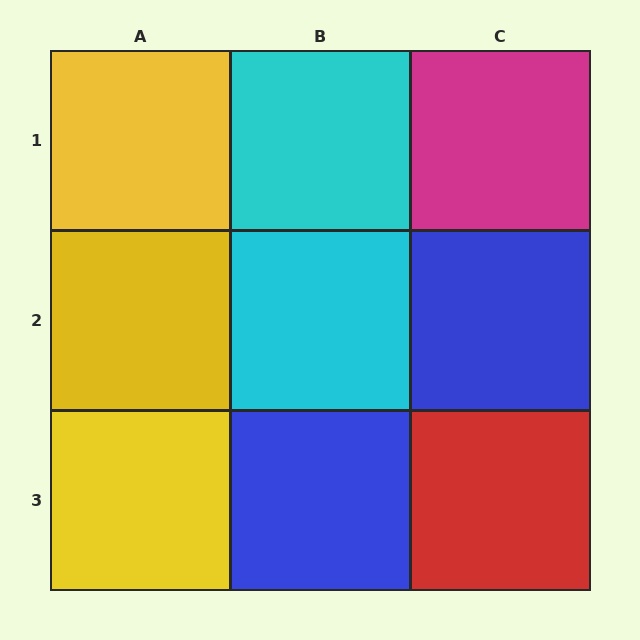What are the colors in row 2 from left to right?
Yellow, cyan, blue.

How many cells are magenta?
1 cell is magenta.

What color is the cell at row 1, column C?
Magenta.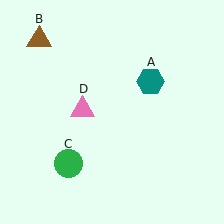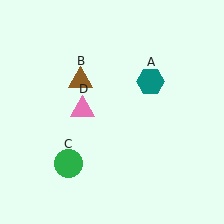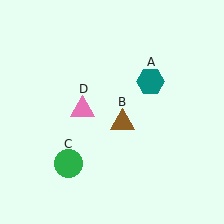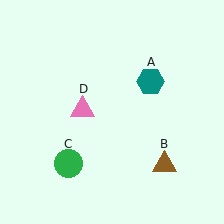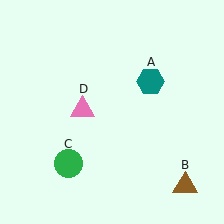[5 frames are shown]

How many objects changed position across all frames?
1 object changed position: brown triangle (object B).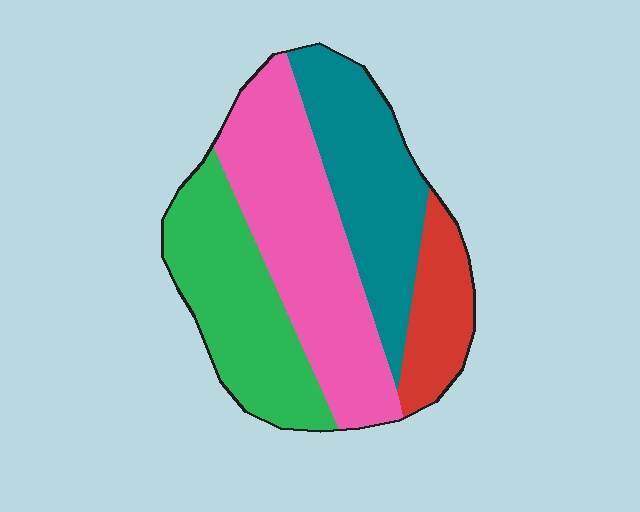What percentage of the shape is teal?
Teal takes up about one quarter (1/4) of the shape.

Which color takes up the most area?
Pink, at roughly 35%.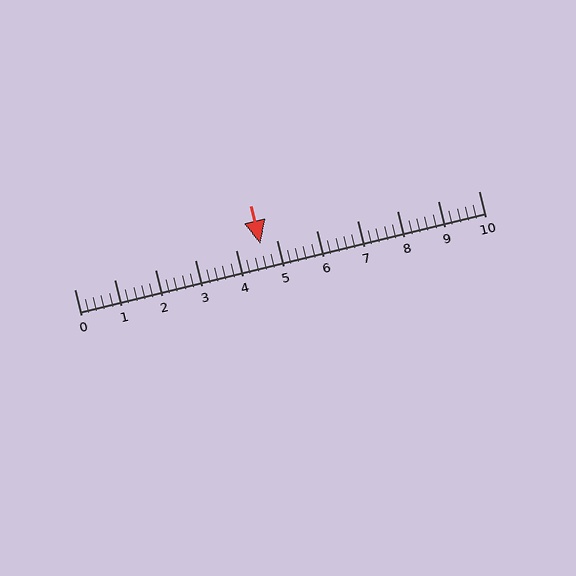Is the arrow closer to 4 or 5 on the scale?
The arrow is closer to 5.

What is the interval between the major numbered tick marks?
The major tick marks are spaced 1 units apart.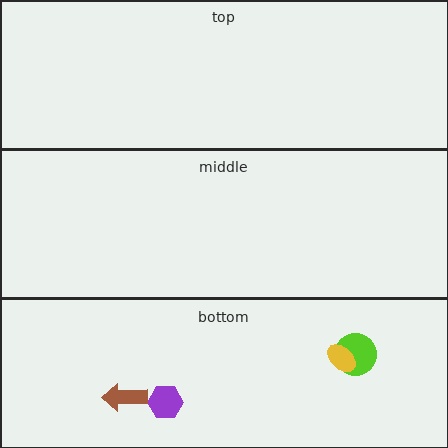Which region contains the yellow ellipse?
The bottom region.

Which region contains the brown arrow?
The bottom region.